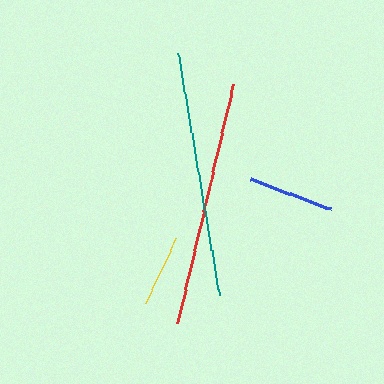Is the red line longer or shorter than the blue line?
The red line is longer than the blue line.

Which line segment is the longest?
The teal line is the longest at approximately 245 pixels.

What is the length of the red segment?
The red segment is approximately 245 pixels long.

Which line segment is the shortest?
The yellow line is the shortest at approximately 72 pixels.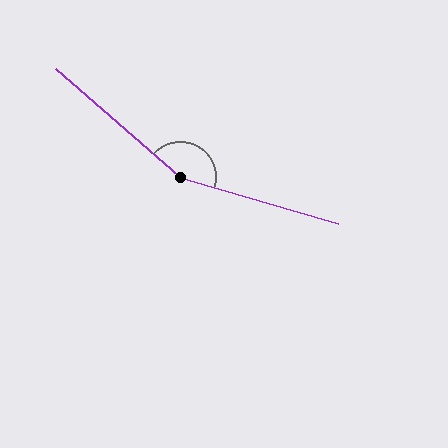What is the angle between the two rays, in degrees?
Approximately 156 degrees.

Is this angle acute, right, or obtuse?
It is obtuse.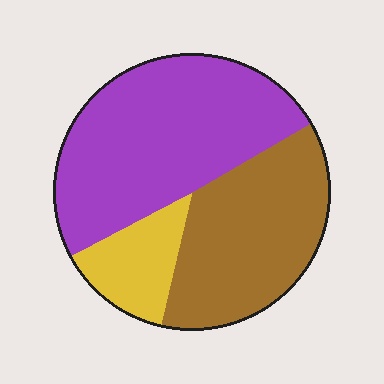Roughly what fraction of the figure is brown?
Brown covers about 35% of the figure.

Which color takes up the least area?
Yellow, at roughly 15%.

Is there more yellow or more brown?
Brown.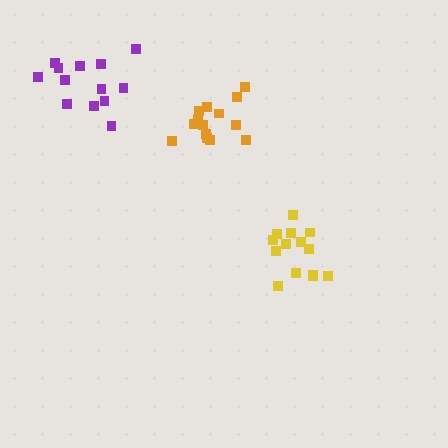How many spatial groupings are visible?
There are 3 spatial groupings.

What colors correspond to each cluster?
The clusters are colored: purple, orange, yellow.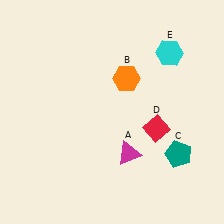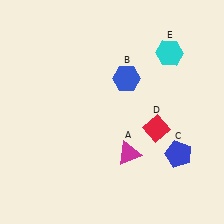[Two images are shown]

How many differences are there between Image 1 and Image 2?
There are 2 differences between the two images.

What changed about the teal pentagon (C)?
In Image 1, C is teal. In Image 2, it changed to blue.